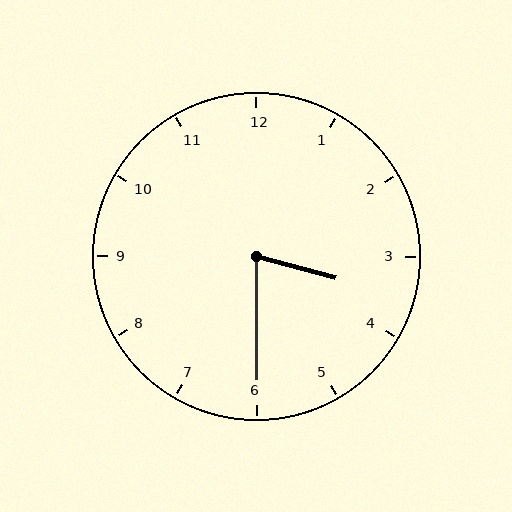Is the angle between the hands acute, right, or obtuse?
It is acute.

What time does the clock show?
3:30.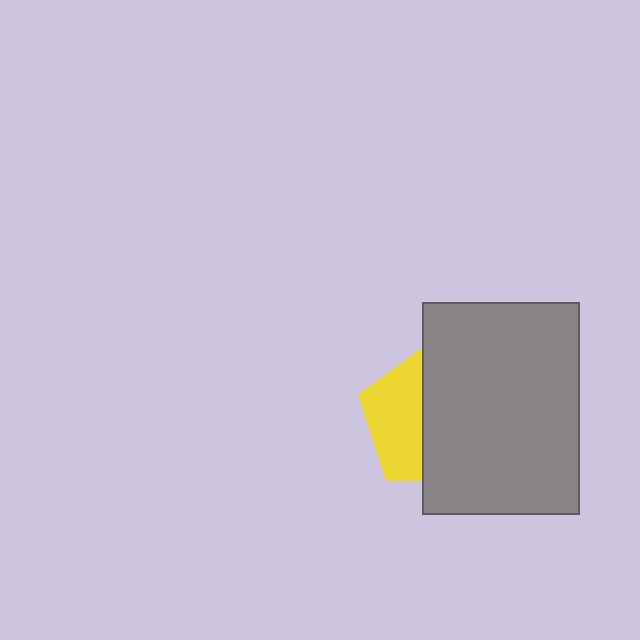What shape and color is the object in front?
The object in front is a gray rectangle.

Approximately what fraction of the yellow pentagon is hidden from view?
Roughly 60% of the yellow pentagon is hidden behind the gray rectangle.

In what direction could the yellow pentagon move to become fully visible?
The yellow pentagon could move left. That would shift it out from behind the gray rectangle entirely.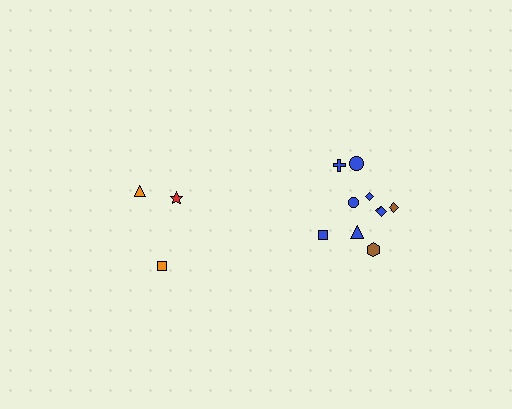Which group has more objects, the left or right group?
The right group.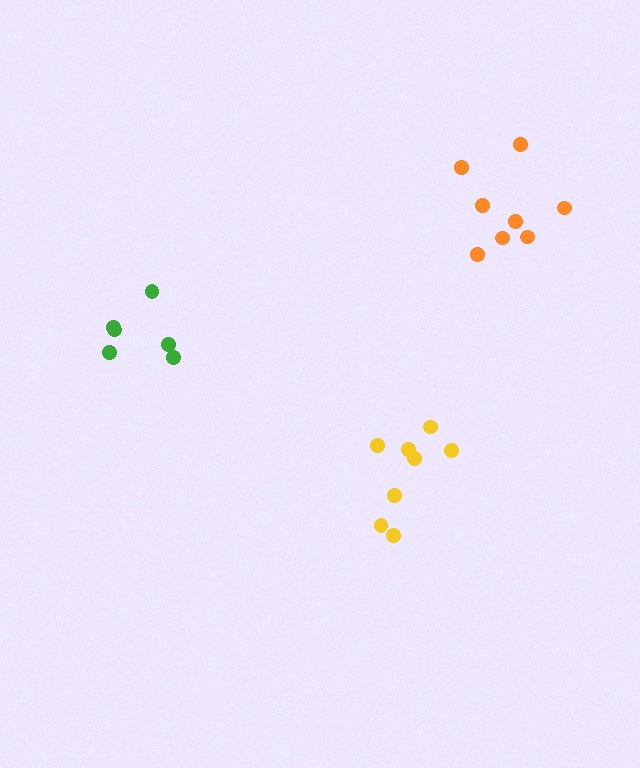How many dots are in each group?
Group 1: 8 dots, Group 2: 8 dots, Group 3: 6 dots (22 total).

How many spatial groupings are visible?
There are 3 spatial groupings.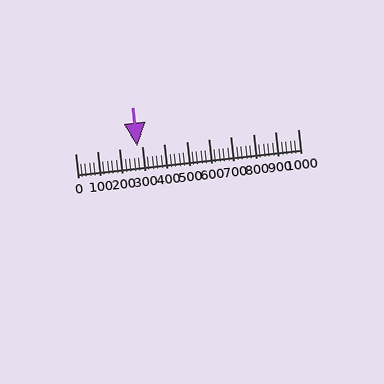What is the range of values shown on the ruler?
The ruler shows values from 0 to 1000.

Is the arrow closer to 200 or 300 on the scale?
The arrow is closer to 300.